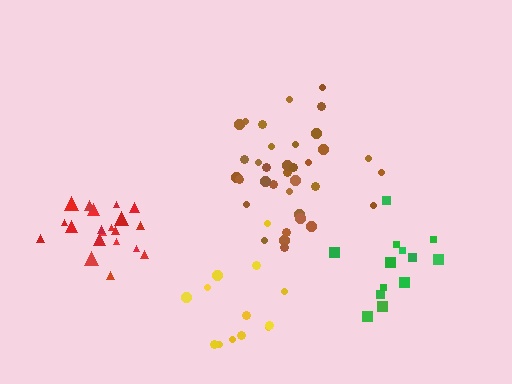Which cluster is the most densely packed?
Red.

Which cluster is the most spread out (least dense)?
Yellow.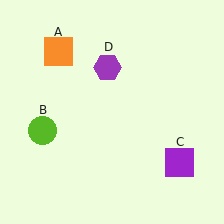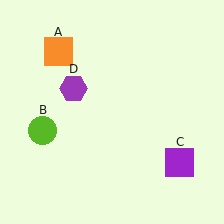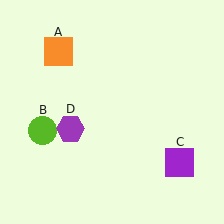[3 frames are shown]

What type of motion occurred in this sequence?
The purple hexagon (object D) rotated counterclockwise around the center of the scene.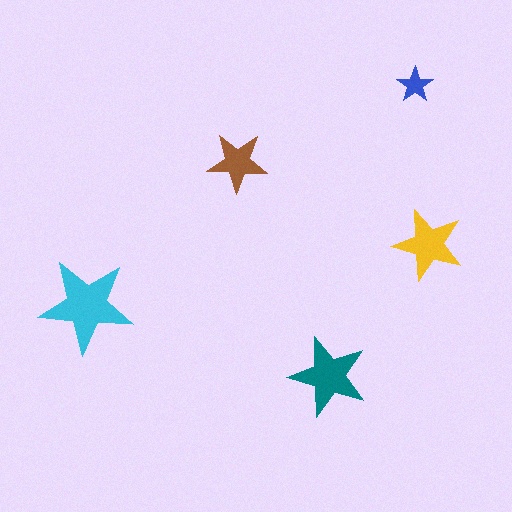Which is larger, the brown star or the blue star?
The brown one.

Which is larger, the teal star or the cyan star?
The cyan one.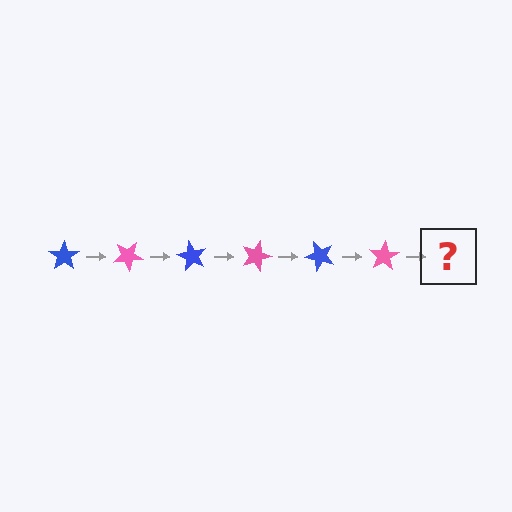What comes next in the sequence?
The next element should be a blue star, rotated 180 degrees from the start.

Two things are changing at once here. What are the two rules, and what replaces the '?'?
The two rules are that it rotates 30 degrees each step and the color cycles through blue and pink. The '?' should be a blue star, rotated 180 degrees from the start.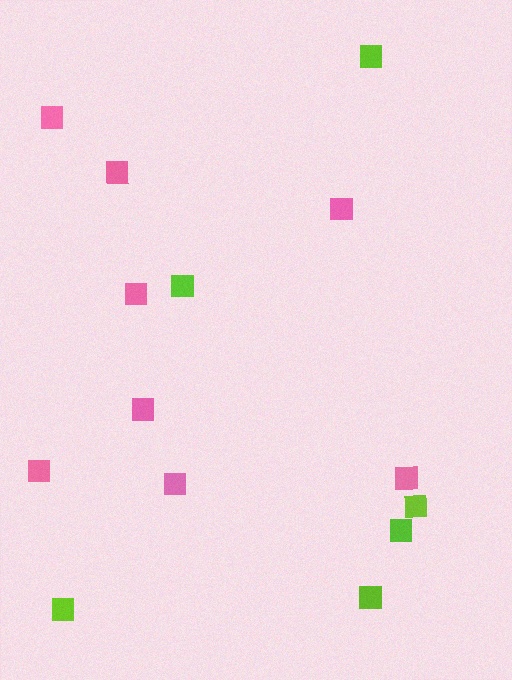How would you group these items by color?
There are 2 groups: one group of pink squares (8) and one group of lime squares (6).